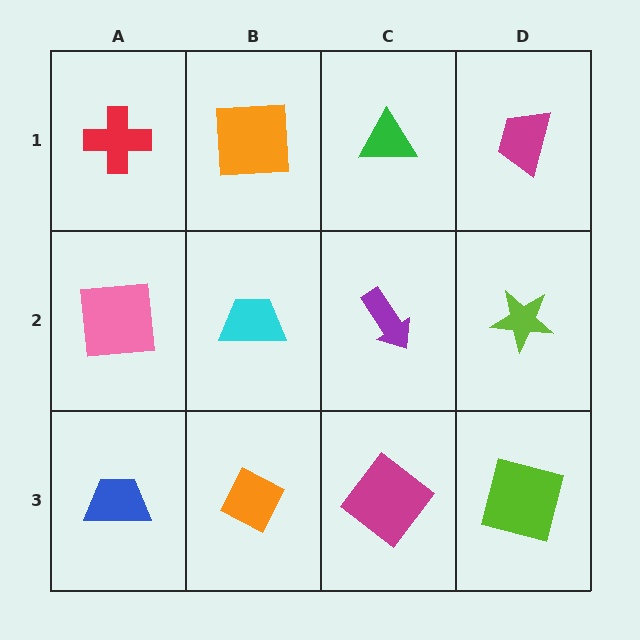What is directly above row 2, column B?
An orange square.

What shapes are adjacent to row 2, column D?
A magenta trapezoid (row 1, column D), a lime square (row 3, column D), a purple arrow (row 2, column C).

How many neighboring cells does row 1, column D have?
2.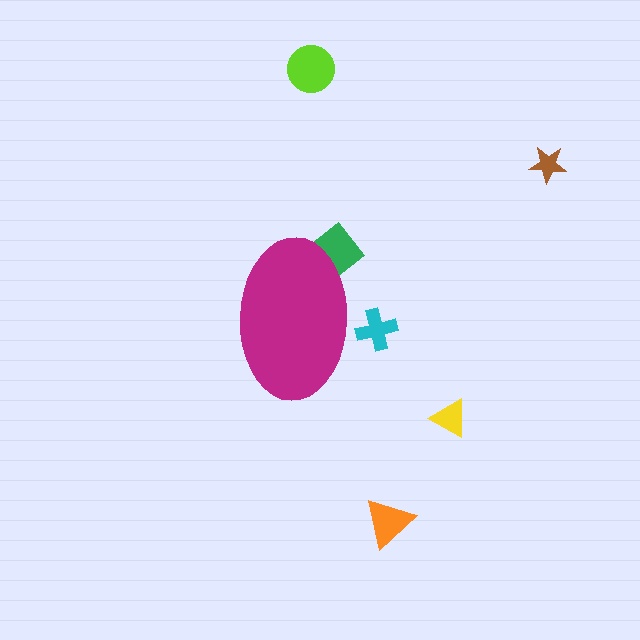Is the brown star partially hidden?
No, the brown star is fully visible.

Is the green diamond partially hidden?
Yes, the green diamond is partially hidden behind the magenta ellipse.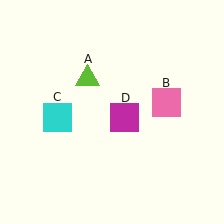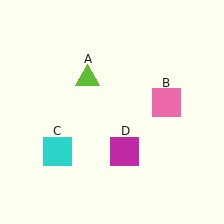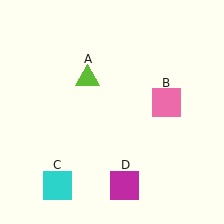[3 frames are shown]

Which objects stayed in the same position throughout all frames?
Lime triangle (object A) and pink square (object B) remained stationary.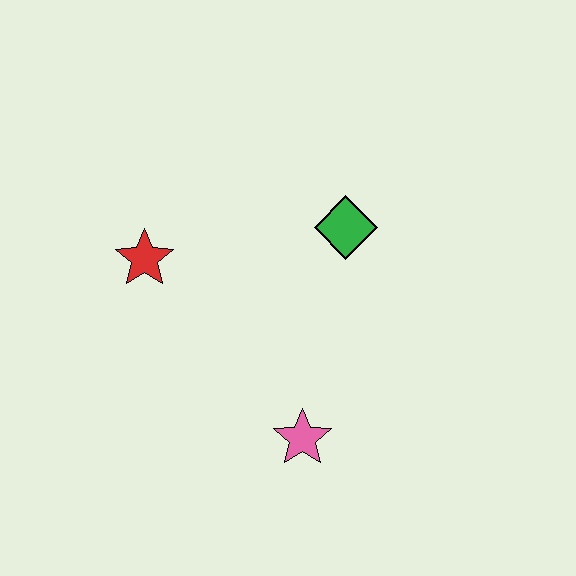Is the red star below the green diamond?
Yes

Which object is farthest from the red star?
The pink star is farthest from the red star.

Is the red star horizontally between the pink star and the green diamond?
No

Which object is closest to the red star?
The green diamond is closest to the red star.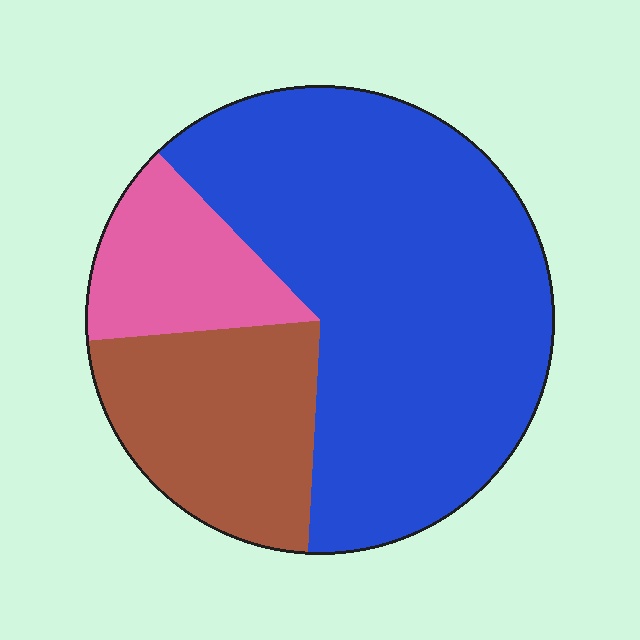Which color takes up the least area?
Pink, at roughly 15%.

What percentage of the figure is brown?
Brown covers 23% of the figure.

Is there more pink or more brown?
Brown.